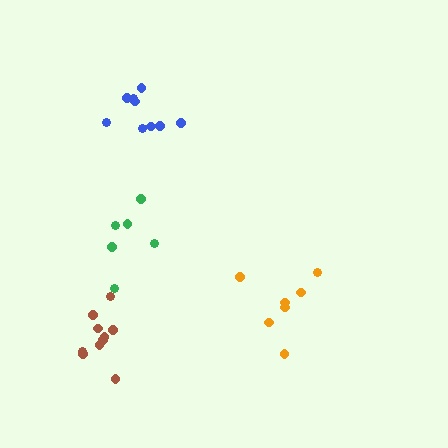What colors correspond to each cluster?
The clusters are colored: brown, green, blue, orange.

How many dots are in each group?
Group 1: 10 dots, Group 2: 6 dots, Group 3: 9 dots, Group 4: 7 dots (32 total).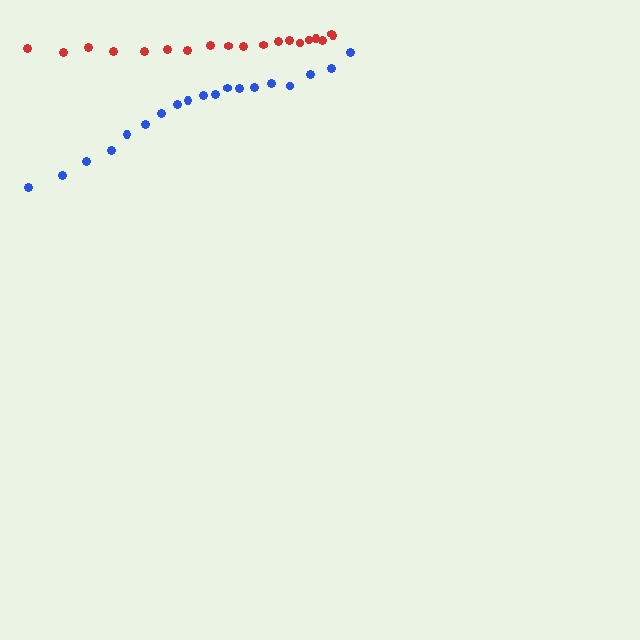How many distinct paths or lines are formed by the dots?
There are 2 distinct paths.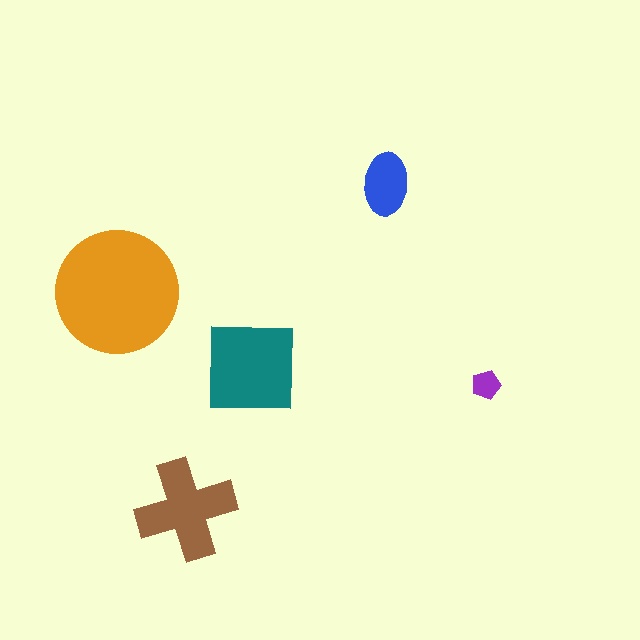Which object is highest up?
The blue ellipse is topmost.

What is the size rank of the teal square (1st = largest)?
2nd.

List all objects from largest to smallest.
The orange circle, the teal square, the brown cross, the blue ellipse, the purple pentagon.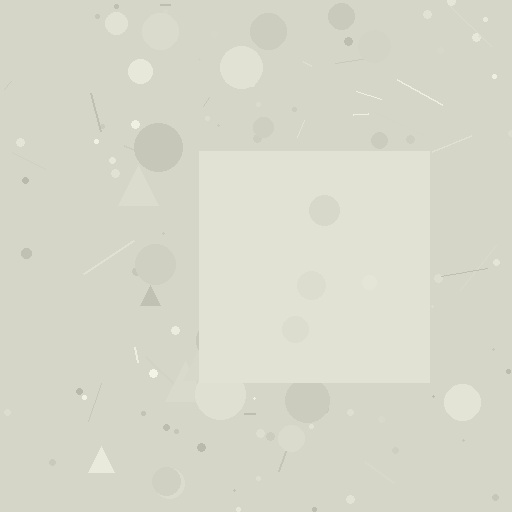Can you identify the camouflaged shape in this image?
The camouflaged shape is a square.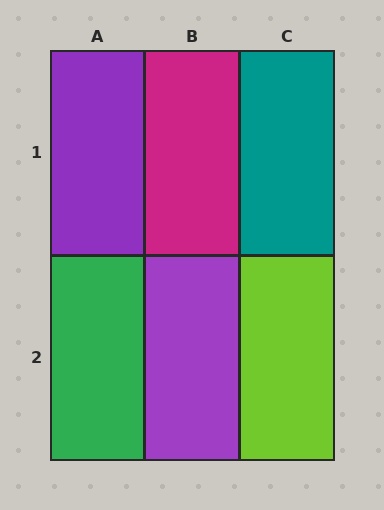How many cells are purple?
2 cells are purple.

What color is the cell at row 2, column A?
Green.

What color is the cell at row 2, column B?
Purple.